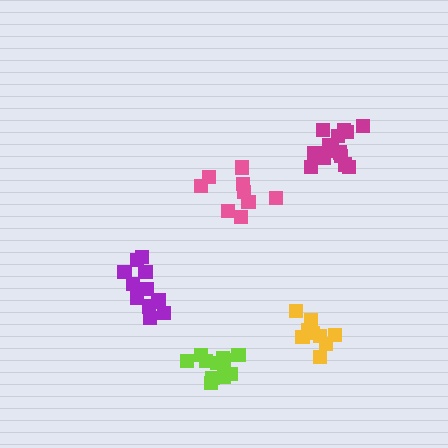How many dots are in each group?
Group 1: 9 dots, Group 2: 14 dots, Group 3: 12 dots, Group 4: 9 dots, Group 5: 11 dots (55 total).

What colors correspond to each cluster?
The clusters are colored: yellow, magenta, purple, pink, lime.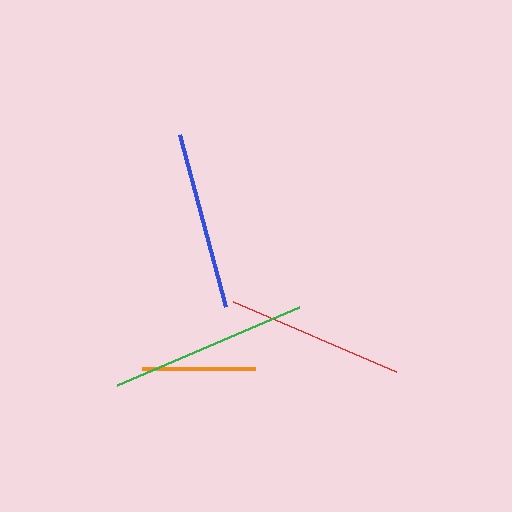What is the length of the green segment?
The green segment is approximately 198 pixels long.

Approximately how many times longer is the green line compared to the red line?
The green line is approximately 1.1 times the length of the red line.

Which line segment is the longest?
The green line is the longest at approximately 198 pixels.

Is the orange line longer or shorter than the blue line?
The blue line is longer than the orange line.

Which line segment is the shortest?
The orange line is the shortest at approximately 113 pixels.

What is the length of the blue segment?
The blue segment is approximately 179 pixels long.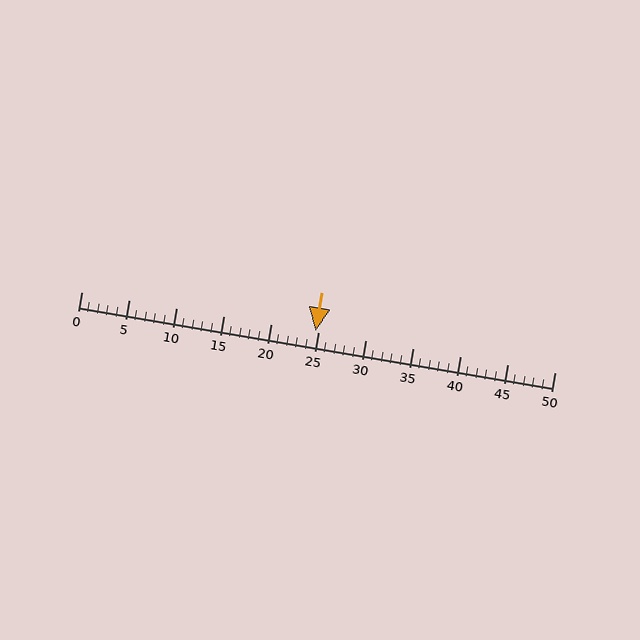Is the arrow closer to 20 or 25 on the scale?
The arrow is closer to 25.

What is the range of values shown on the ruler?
The ruler shows values from 0 to 50.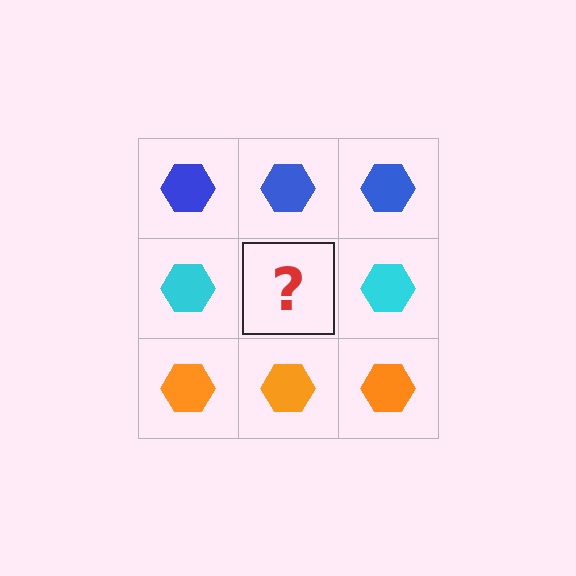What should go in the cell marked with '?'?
The missing cell should contain a cyan hexagon.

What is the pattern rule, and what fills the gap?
The rule is that each row has a consistent color. The gap should be filled with a cyan hexagon.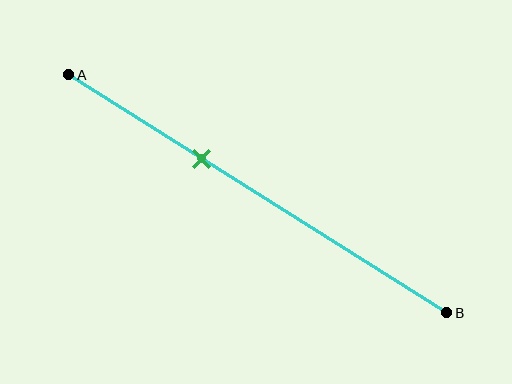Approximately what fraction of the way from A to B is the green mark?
The green mark is approximately 35% of the way from A to B.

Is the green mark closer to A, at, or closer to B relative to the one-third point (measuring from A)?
The green mark is approximately at the one-third point of segment AB.